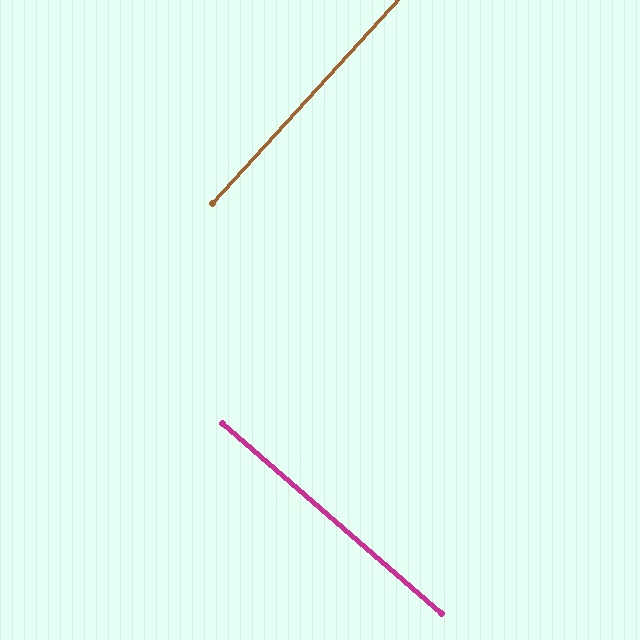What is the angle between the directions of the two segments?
Approximately 89 degrees.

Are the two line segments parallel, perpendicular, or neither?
Perpendicular — they meet at approximately 89°.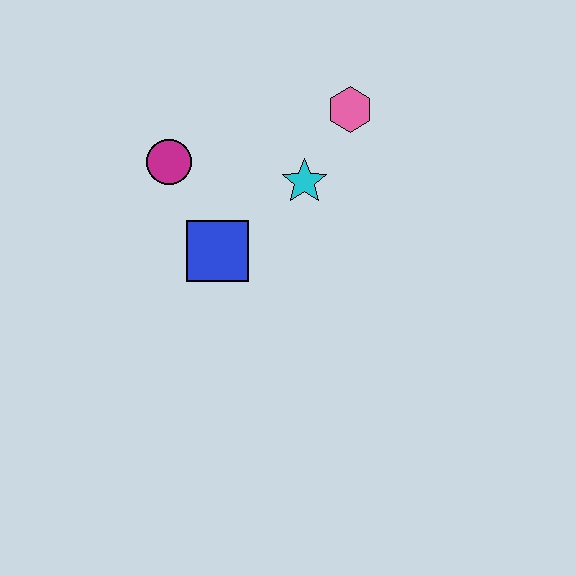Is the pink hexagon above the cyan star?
Yes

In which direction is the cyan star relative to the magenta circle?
The cyan star is to the right of the magenta circle.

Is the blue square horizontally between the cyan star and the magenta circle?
Yes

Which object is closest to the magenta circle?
The blue square is closest to the magenta circle.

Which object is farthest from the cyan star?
The magenta circle is farthest from the cyan star.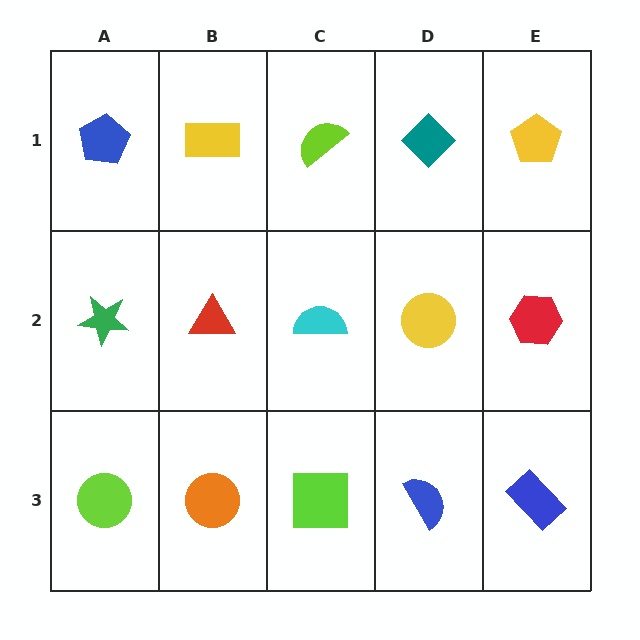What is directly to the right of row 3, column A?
An orange circle.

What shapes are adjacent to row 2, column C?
A lime semicircle (row 1, column C), a lime square (row 3, column C), a red triangle (row 2, column B), a yellow circle (row 2, column D).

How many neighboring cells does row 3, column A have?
2.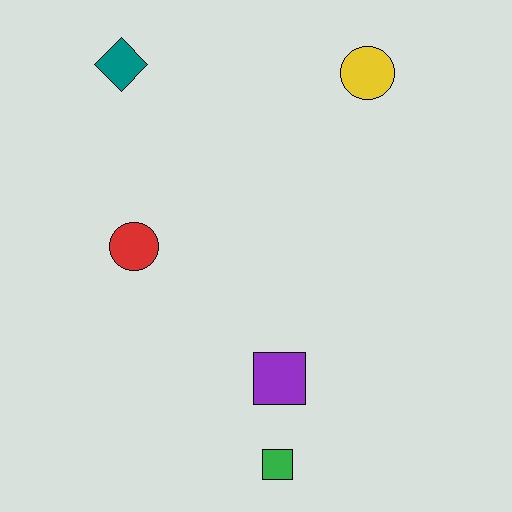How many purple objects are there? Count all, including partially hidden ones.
There is 1 purple object.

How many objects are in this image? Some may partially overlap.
There are 5 objects.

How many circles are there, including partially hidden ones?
There are 2 circles.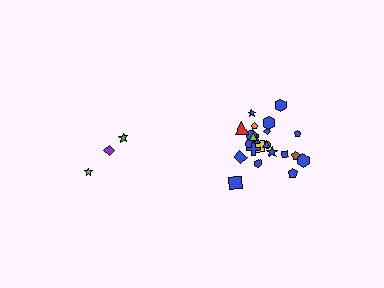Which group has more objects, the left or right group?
The right group.